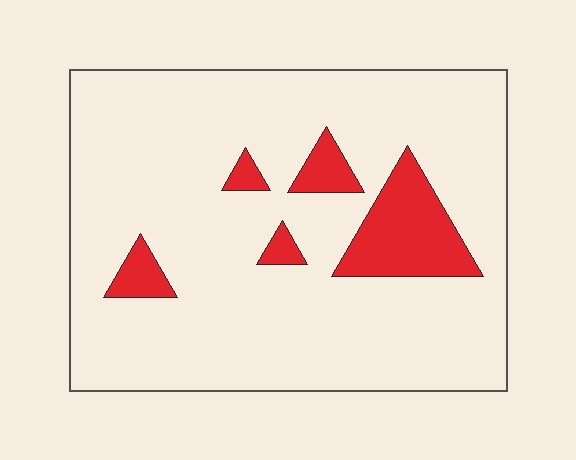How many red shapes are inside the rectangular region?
5.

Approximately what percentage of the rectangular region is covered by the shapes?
Approximately 10%.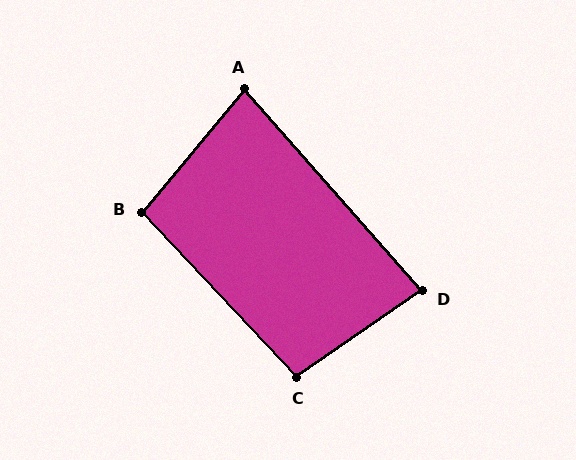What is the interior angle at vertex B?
Approximately 97 degrees (obtuse).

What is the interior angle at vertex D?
Approximately 83 degrees (acute).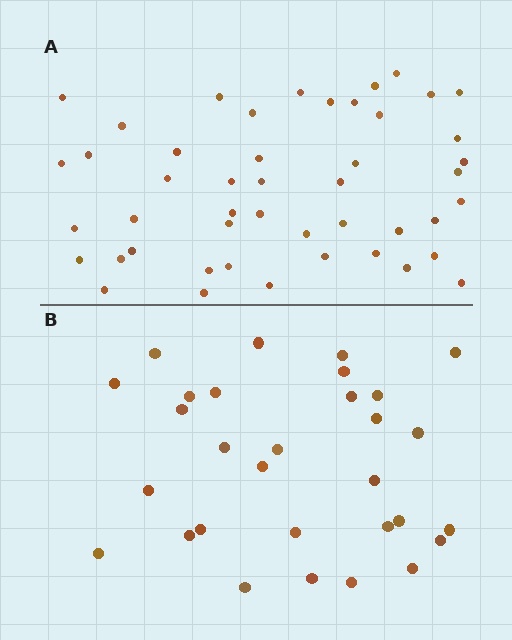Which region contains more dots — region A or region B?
Region A (the top region) has more dots.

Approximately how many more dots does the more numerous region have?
Region A has approximately 15 more dots than region B.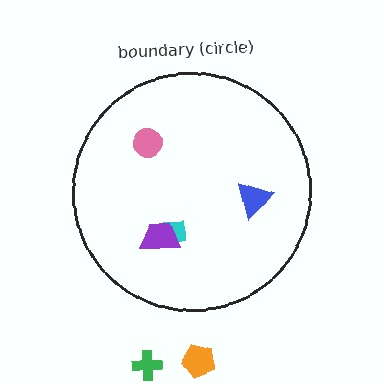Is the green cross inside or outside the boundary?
Outside.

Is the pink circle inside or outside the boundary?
Inside.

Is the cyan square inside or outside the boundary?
Inside.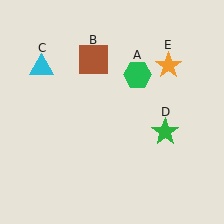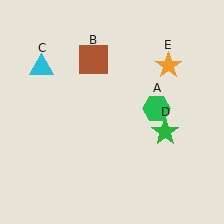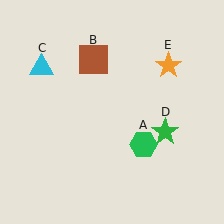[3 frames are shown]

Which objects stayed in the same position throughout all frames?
Brown square (object B) and cyan triangle (object C) and green star (object D) and orange star (object E) remained stationary.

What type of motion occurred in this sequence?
The green hexagon (object A) rotated clockwise around the center of the scene.